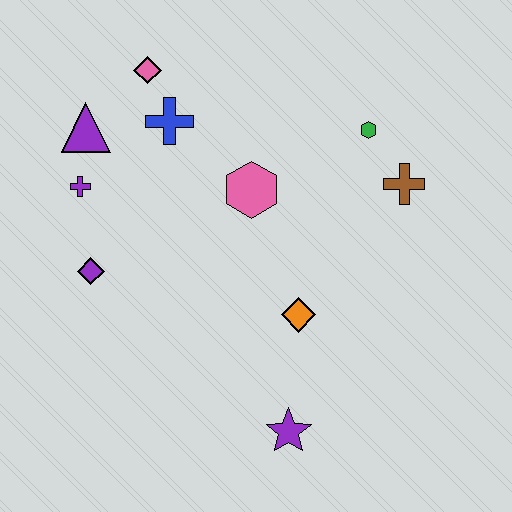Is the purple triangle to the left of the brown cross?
Yes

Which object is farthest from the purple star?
The pink diamond is farthest from the purple star.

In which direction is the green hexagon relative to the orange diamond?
The green hexagon is above the orange diamond.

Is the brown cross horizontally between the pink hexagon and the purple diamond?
No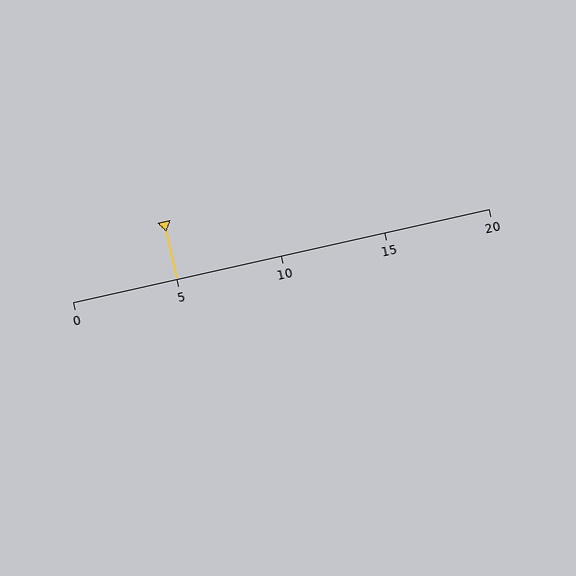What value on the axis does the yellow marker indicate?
The marker indicates approximately 5.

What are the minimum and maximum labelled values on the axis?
The axis runs from 0 to 20.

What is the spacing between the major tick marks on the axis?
The major ticks are spaced 5 apart.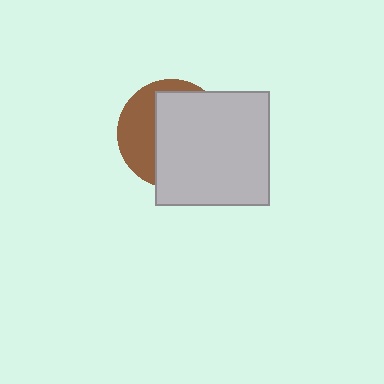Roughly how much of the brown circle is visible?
A small part of it is visible (roughly 37%).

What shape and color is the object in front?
The object in front is a light gray square.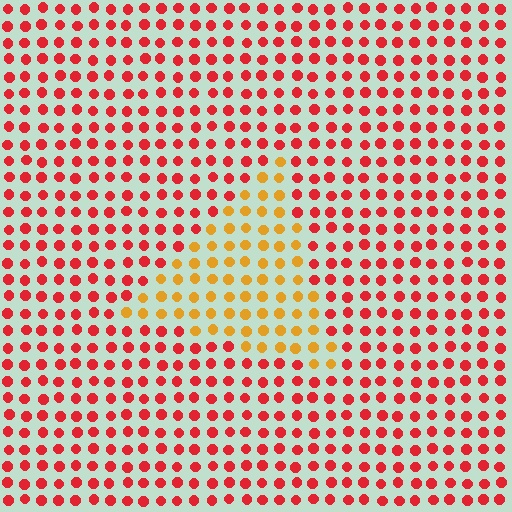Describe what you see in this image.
The image is filled with small red elements in a uniform arrangement. A triangle-shaped region is visible where the elements are tinted to a slightly different hue, forming a subtle color boundary.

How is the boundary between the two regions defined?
The boundary is defined purely by a slight shift in hue (about 43 degrees). Spacing, size, and orientation are identical on both sides.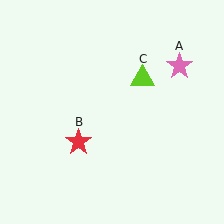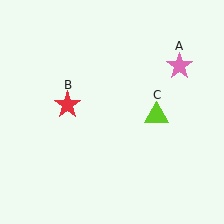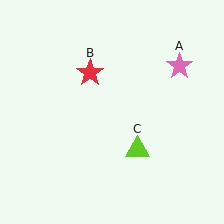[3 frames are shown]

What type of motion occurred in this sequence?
The red star (object B), lime triangle (object C) rotated clockwise around the center of the scene.